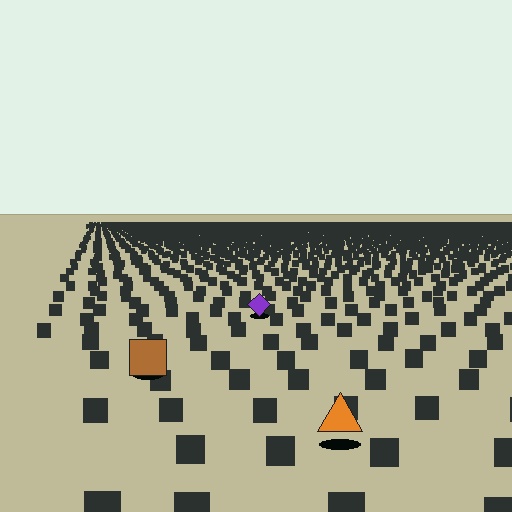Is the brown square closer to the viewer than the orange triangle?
No. The orange triangle is closer — you can tell from the texture gradient: the ground texture is coarser near it.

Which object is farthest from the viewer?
The purple diamond is farthest from the viewer. It appears smaller and the ground texture around it is denser.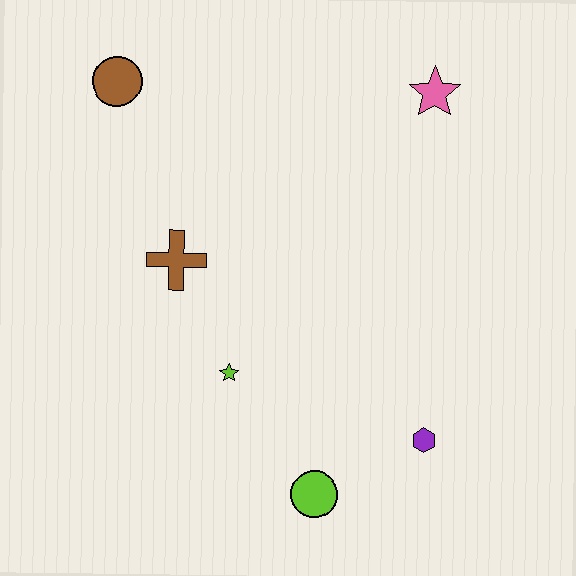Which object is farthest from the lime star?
The pink star is farthest from the lime star.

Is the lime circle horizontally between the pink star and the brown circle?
Yes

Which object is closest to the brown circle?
The brown cross is closest to the brown circle.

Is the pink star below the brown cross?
No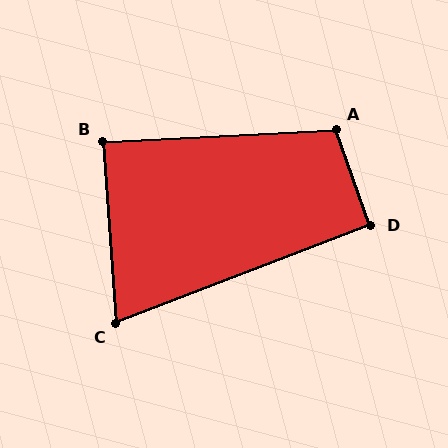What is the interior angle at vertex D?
Approximately 91 degrees (approximately right).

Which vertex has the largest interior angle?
A, at approximately 107 degrees.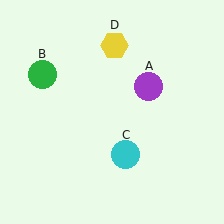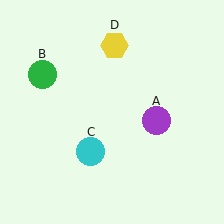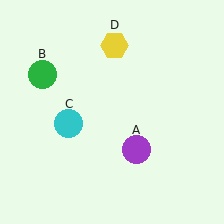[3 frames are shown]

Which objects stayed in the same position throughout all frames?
Green circle (object B) and yellow hexagon (object D) remained stationary.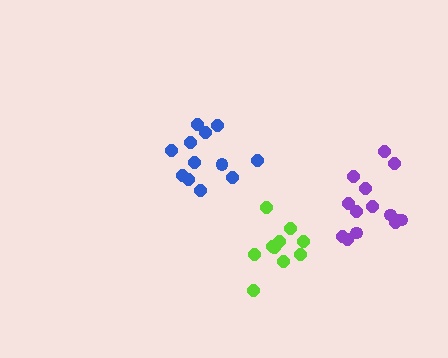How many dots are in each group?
Group 1: 12 dots, Group 2: 10 dots, Group 3: 14 dots (36 total).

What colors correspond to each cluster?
The clusters are colored: blue, lime, purple.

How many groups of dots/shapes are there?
There are 3 groups.